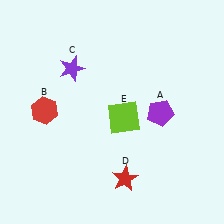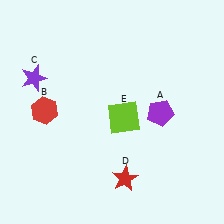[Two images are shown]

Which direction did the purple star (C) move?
The purple star (C) moved left.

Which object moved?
The purple star (C) moved left.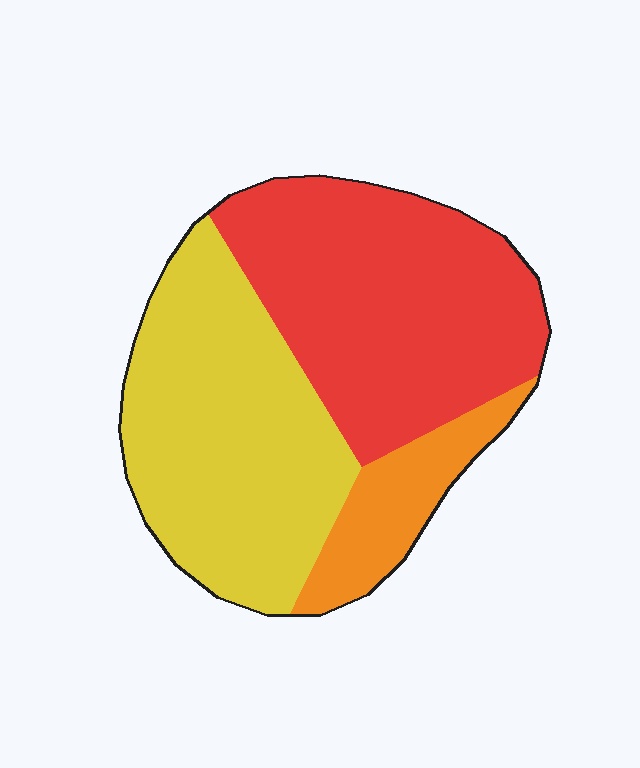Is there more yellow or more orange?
Yellow.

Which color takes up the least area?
Orange, at roughly 15%.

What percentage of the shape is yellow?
Yellow takes up between a quarter and a half of the shape.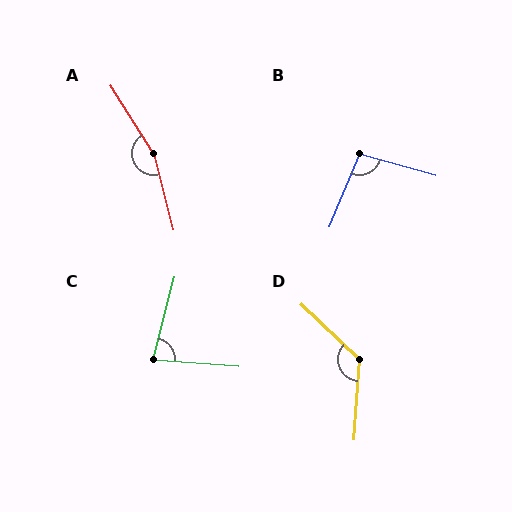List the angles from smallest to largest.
C (79°), B (97°), D (129°), A (162°).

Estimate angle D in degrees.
Approximately 129 degrees.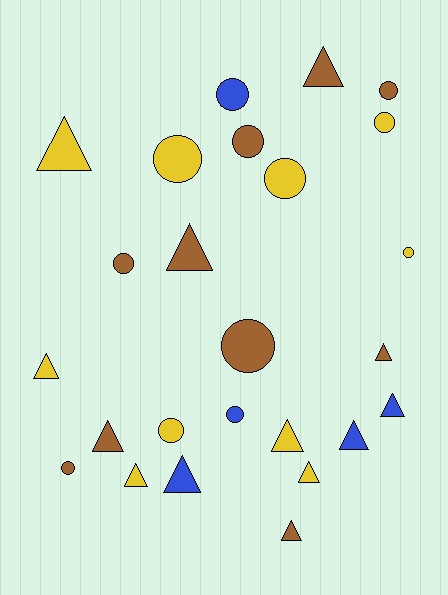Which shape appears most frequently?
Triangle, with 13 objects.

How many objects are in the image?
There are 25 objects.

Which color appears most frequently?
Brown, with 10 objects.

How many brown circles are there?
There are 5 brown circles.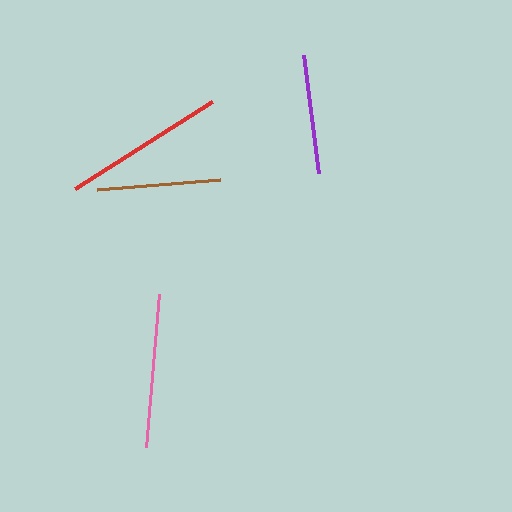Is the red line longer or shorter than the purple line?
The red line is longer than the purple line.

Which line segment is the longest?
The red line is the longest at approximately 162 pixels.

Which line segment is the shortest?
The purple line is the shortest at approximately 119 pixels.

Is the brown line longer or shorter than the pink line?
The pink line is longer than the brown line.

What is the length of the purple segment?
The purple segment is approximately 119 pixels long.